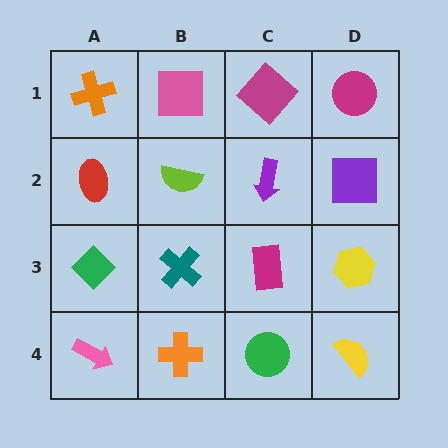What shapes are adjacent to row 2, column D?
A magenta circle (row 1, column D), a yellow hexagon (row 3, column D), a purple arrow (row 2, column C).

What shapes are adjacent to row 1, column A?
A red ellipse (row 2, column A), a pink square (row 1, column B).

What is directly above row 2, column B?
A pink square.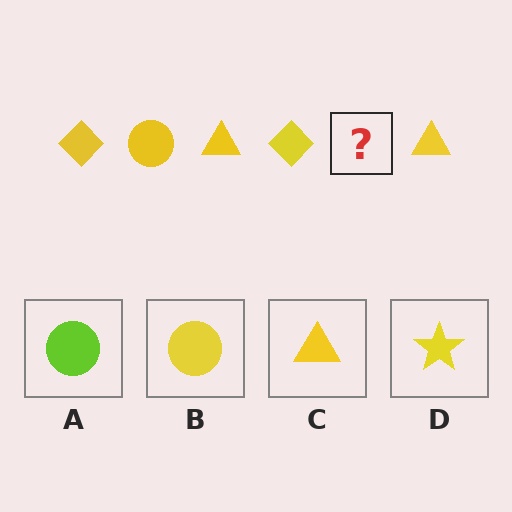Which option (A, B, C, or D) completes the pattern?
B.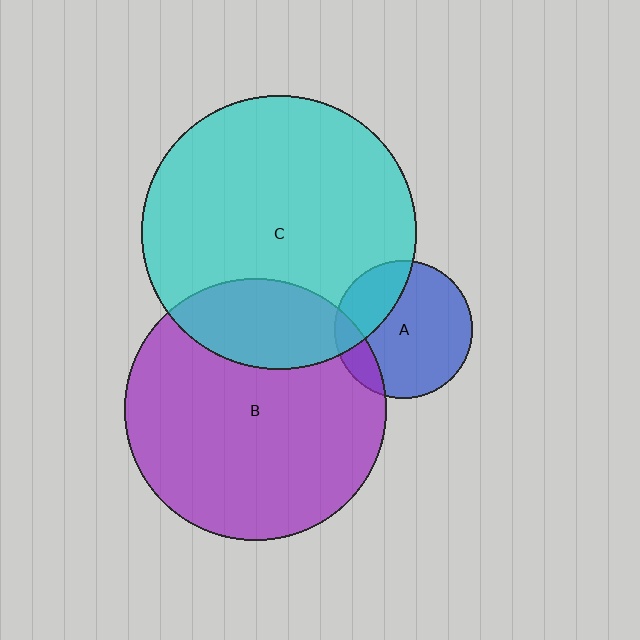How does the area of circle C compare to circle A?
Approximately 3.9 times.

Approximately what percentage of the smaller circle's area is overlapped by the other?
Approximately 25%.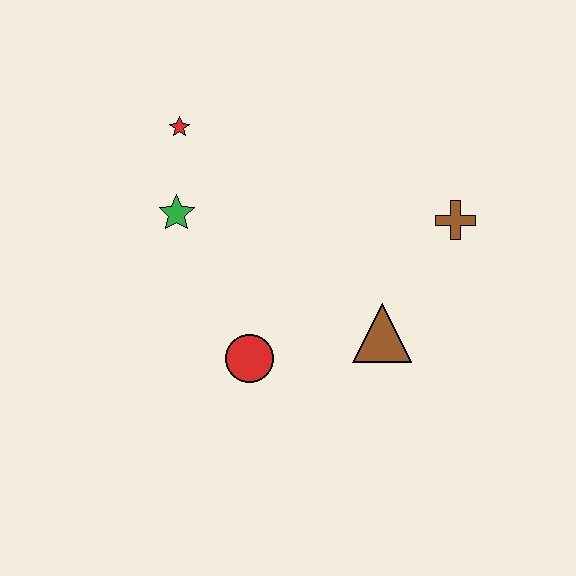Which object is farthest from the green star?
The brown cross is farthest from the green star.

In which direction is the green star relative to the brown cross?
The green star is to the left of the brown cross.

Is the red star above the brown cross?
Yes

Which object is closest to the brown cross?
The brown triangle is closest to the brown cross.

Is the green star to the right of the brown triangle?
No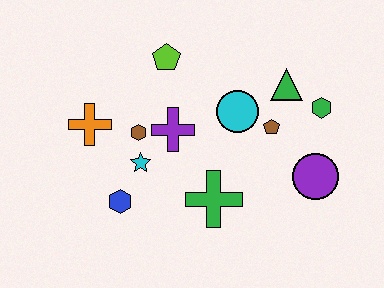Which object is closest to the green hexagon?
The green triangle is closest to the green hexagon.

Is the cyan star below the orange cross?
Yes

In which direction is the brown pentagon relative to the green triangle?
The brown pentagon is below the green triangle.